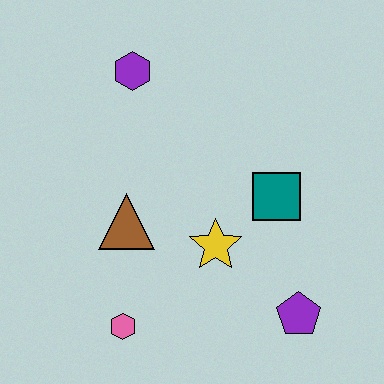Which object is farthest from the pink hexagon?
The purple hexagon is farthest from the pink hexagon.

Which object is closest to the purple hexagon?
The brown triangle is closest to the purple hexagon.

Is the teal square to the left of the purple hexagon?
No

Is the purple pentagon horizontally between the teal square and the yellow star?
No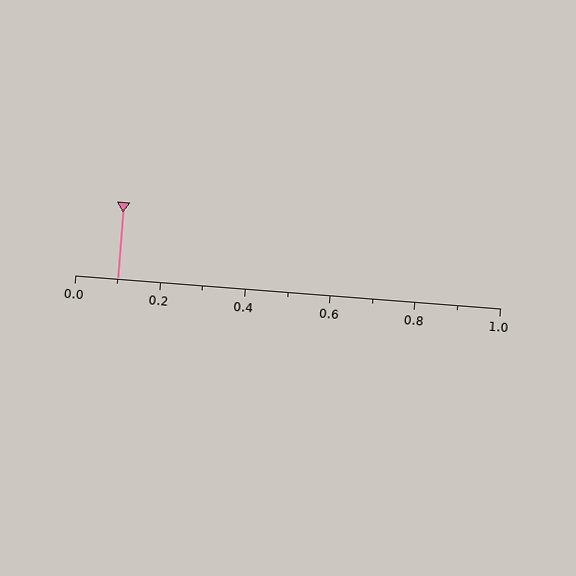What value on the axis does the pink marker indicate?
The marker indicates approximately 0.1.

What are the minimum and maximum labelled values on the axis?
The axis runs from 0.0 to 1.0.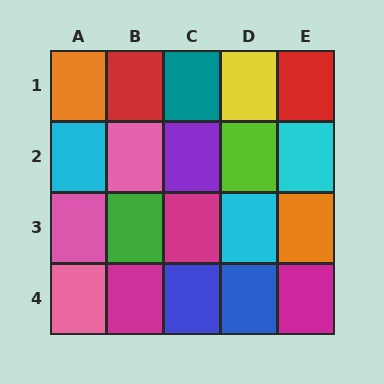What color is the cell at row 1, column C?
Teal.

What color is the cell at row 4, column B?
Magenta.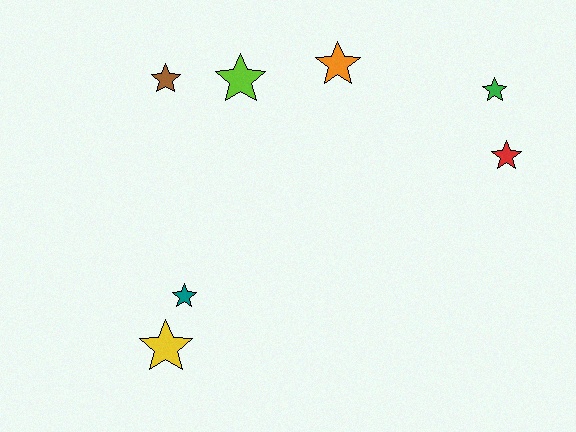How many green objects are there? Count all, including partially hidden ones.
There is 1 green object.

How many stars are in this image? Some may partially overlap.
There are 7 stars.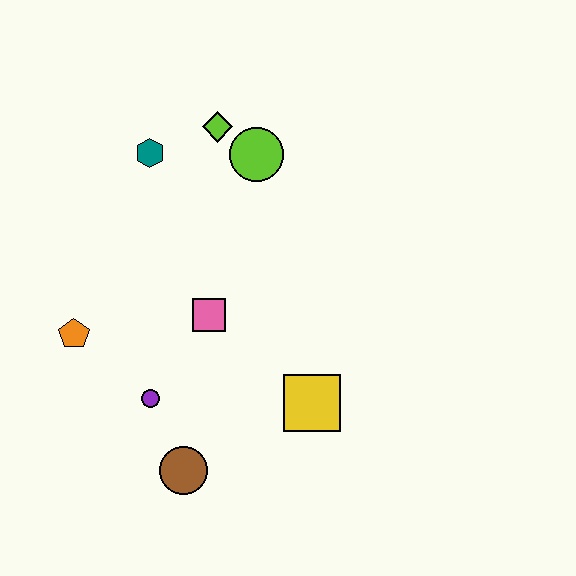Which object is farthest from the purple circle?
The lime diamond is farthest from the purple circle.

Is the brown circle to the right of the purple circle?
Yes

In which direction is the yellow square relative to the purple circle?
The yellow square is to the right of the purple circle.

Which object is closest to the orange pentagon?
The purple circle is closest to the orange pentagon.